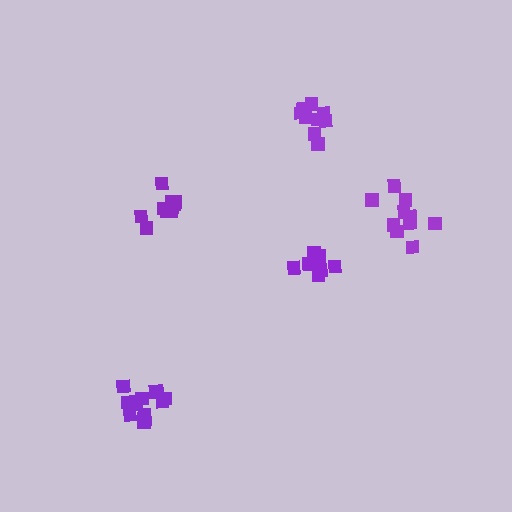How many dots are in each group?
Group 1: 10 dots, Group 2: 10 dots, Group 3: 10 dots, Group 4: 12 dots, Group 5: 10 dots (52 total).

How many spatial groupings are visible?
There are 5 spatial groupings.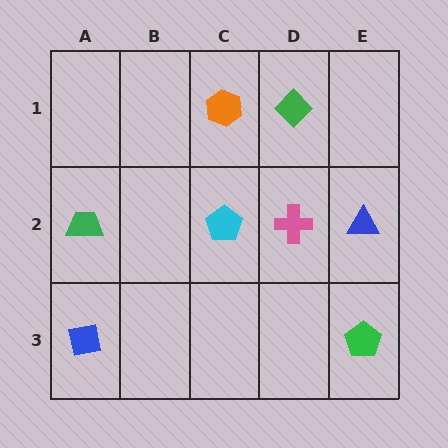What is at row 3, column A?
A blue square.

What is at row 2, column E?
A blue triangle.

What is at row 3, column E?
A green pentagon.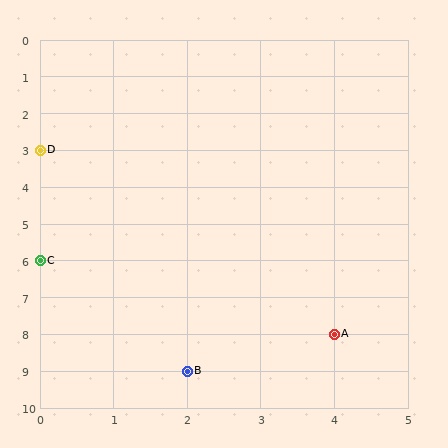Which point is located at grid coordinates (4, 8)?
Point A is at (4, 8).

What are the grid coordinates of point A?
Point A is at grid coordinates (4, 8).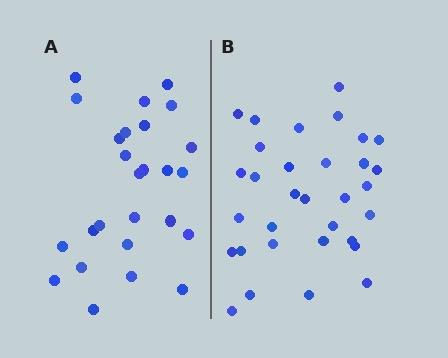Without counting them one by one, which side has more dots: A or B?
Region B (the right region) has more dots.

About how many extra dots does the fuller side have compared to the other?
Region B has about 6 more dots than region A.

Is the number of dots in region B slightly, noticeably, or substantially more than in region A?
Region B has only slightly more — the two regions are fairly close. The ratio is roughly 1.2 to 1.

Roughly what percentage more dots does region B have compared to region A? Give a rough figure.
About 25% more.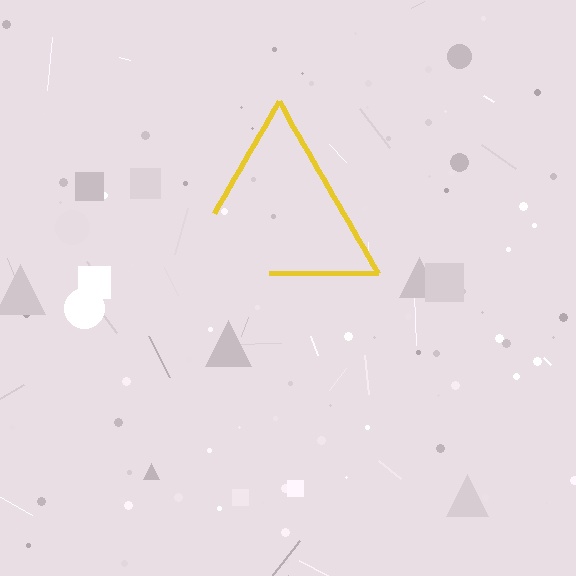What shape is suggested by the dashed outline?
The dashed outline suggests a triangle.